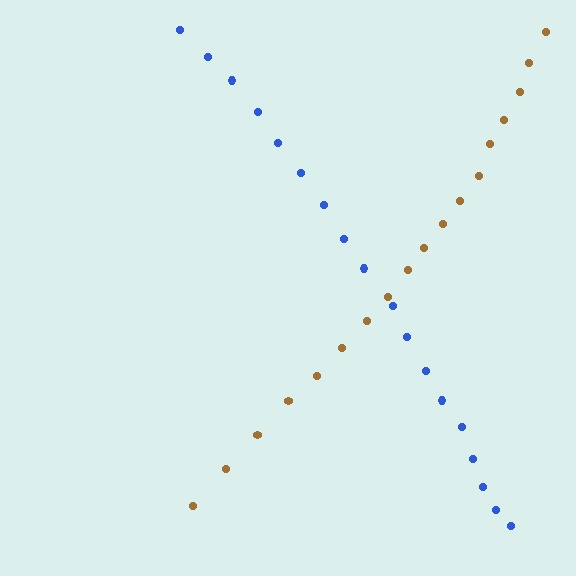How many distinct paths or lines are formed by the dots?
There are 2 distinct paths.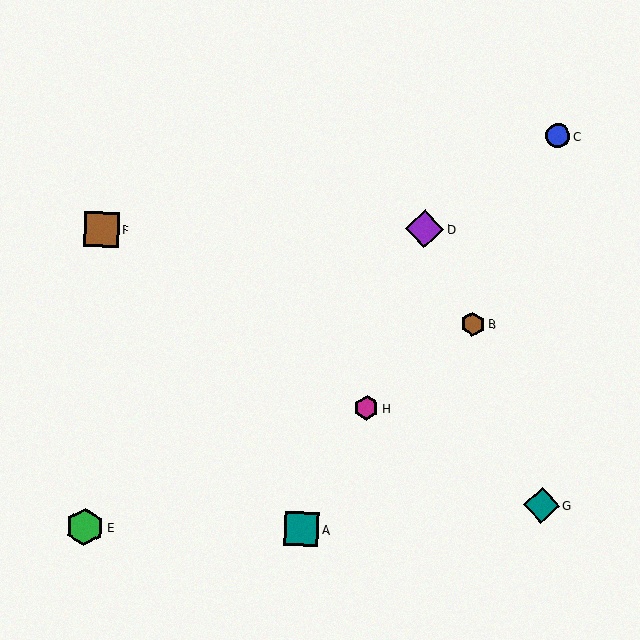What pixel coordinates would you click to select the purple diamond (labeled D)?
Click at (425, 229) to select the purple diamond D.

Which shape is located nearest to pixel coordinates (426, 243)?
The purple diamond (labeled D) at (425, 229) is nearest to that location.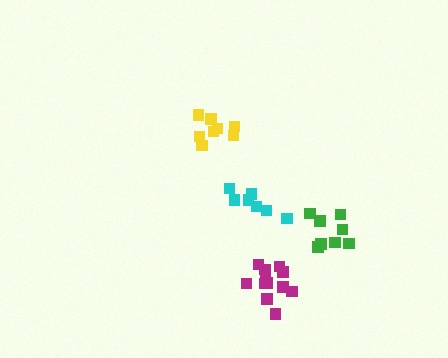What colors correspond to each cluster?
The clusters are colored: cyan, yellow, magenta, green.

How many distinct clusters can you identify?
There are 4 distinct clusters.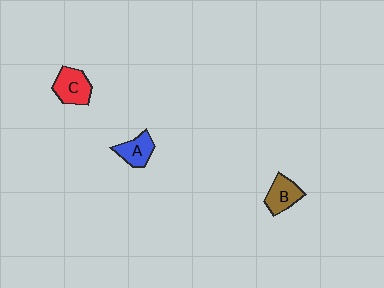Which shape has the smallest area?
Shape A (blue).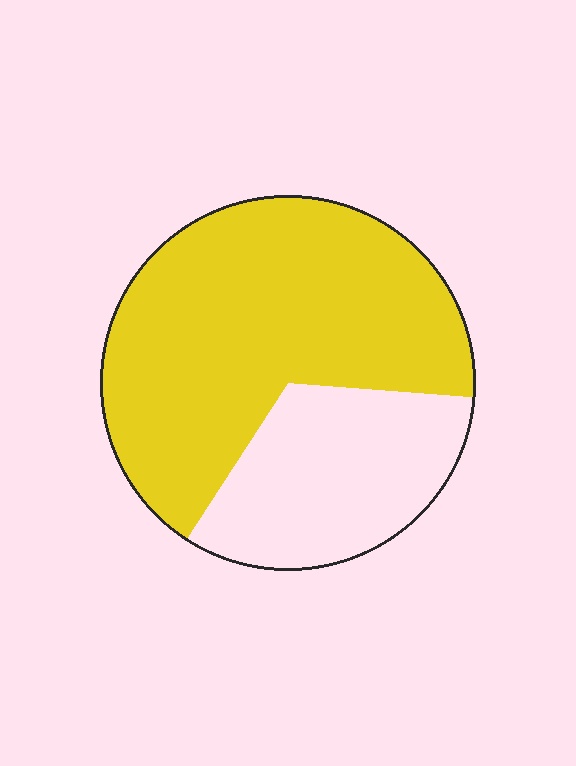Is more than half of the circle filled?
Yes.